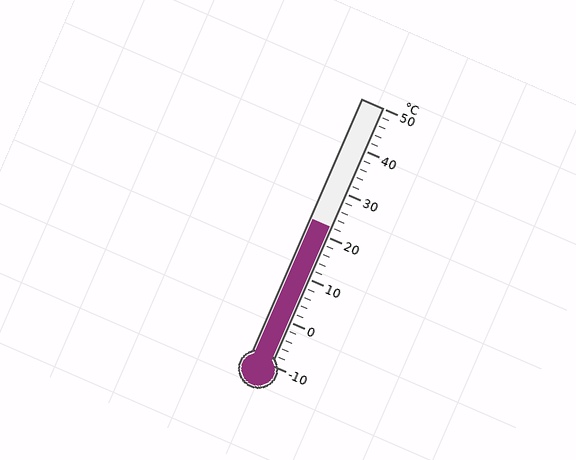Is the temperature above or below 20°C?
The temperature is above 20°C.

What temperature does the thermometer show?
The thermometer shows approximately 22°C.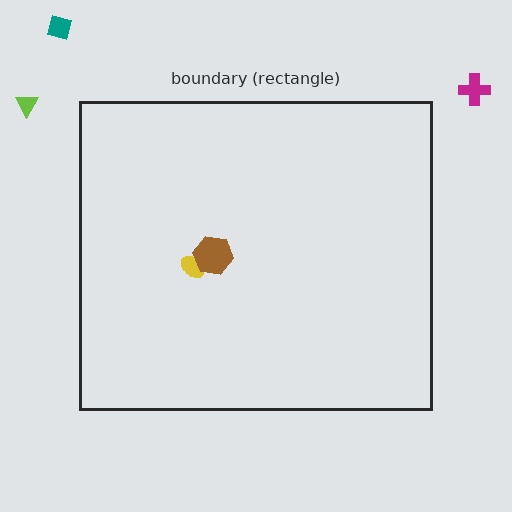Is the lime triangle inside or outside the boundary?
Outside.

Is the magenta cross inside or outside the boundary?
Outside.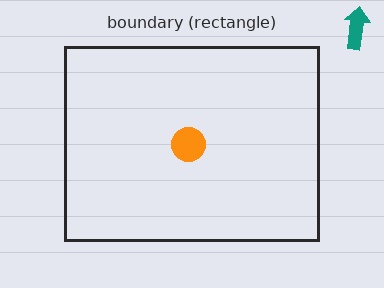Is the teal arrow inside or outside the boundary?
Outside.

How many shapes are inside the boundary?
1 inside, 1 outside.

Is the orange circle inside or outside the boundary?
Inside.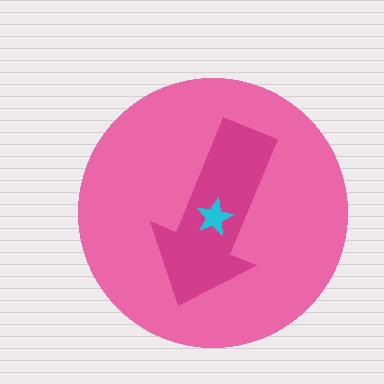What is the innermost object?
The cyan star.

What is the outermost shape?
The pink circle.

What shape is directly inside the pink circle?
The magenta arrow.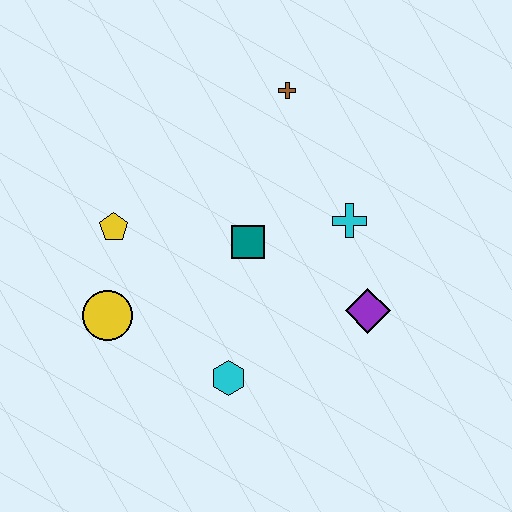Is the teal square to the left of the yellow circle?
No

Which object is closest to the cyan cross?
The purple diamond is closest to the cyan cross.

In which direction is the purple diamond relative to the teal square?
The purple diamond is to the right of the teal square.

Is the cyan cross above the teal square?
Yes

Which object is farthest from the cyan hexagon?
The brown cross is farthest from the cyan hexagon.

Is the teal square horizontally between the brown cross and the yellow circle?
Yes